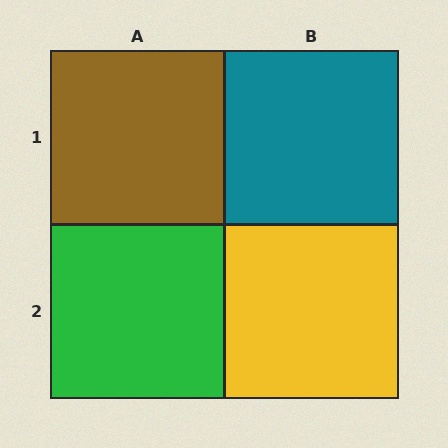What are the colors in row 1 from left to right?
Brown, teal.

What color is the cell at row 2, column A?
Green.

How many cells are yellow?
1 cell is yellow.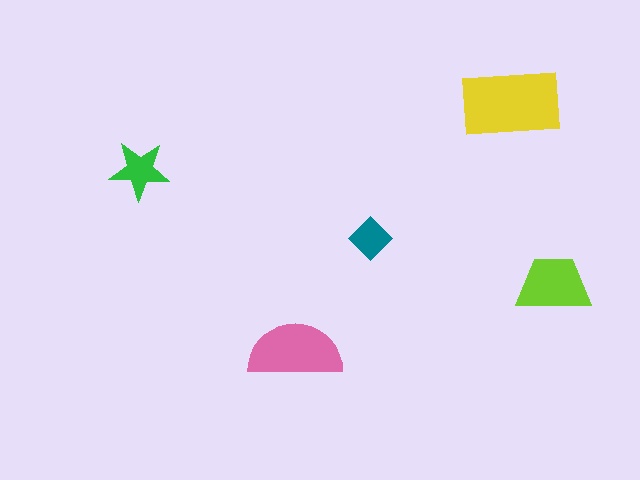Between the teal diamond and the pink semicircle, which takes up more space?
The pink semicircle.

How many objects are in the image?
There are 5 objects in the image.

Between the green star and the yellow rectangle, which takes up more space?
The yellow rectangle.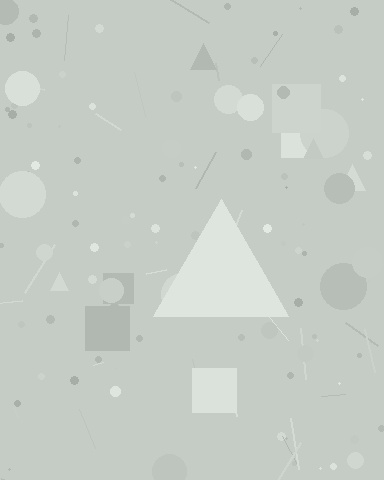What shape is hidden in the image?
A triangle is hidden in the image.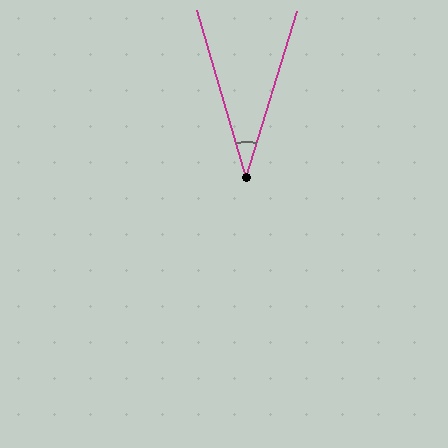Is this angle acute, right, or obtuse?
It is acute.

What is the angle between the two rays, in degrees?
Approximately 33 degrees.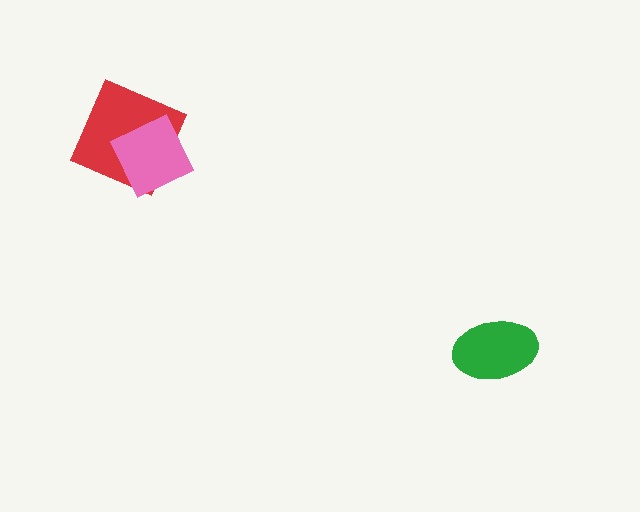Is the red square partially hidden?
Yes, it is partially covered by another shape.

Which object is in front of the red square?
The pink square is in front of the red square.